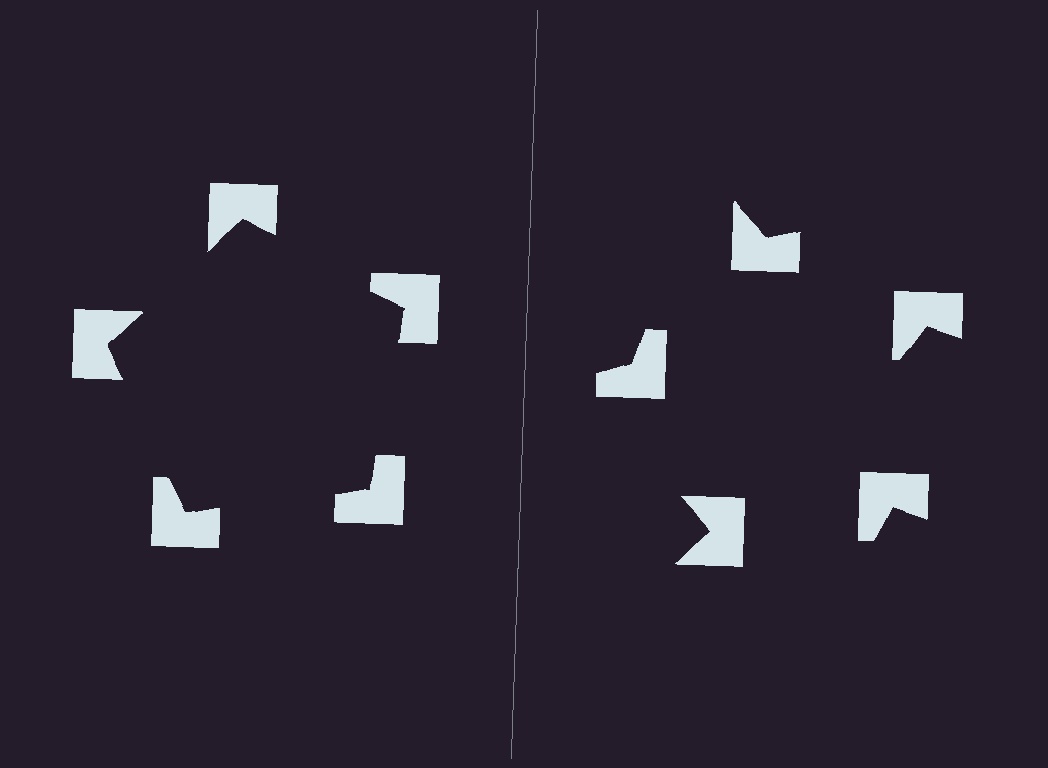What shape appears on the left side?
An illusory pentagon.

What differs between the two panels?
The notched squares are positioned identically on both sides; only the wedge orientations differ. On the left they align to a pentagon; on the right they are misaligned.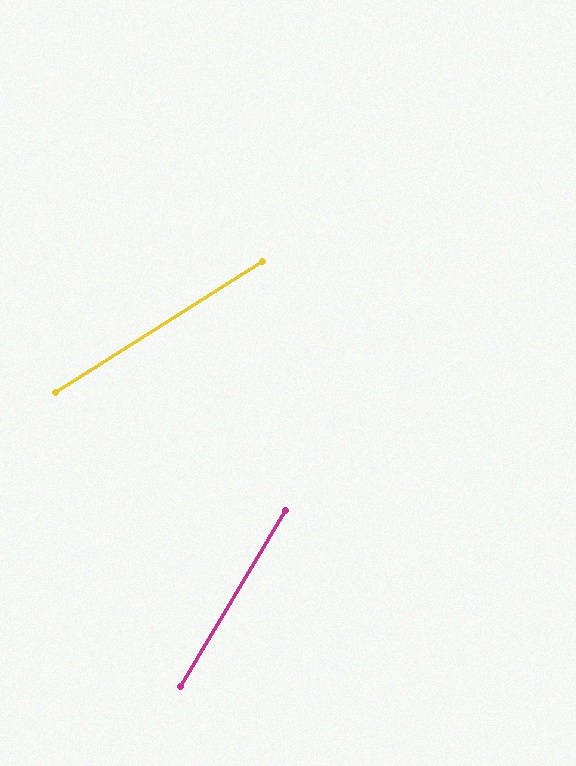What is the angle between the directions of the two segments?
Approximately 27 degrees.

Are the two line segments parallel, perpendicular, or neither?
Neither parallel nor perpendicular — they differ by about 27°.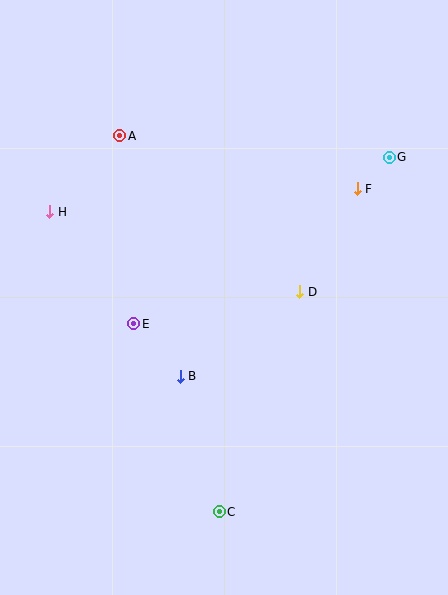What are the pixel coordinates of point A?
Point A is at (120, 136).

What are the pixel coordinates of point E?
Point E is at (134, 324).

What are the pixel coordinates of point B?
Point B is at (180, 376).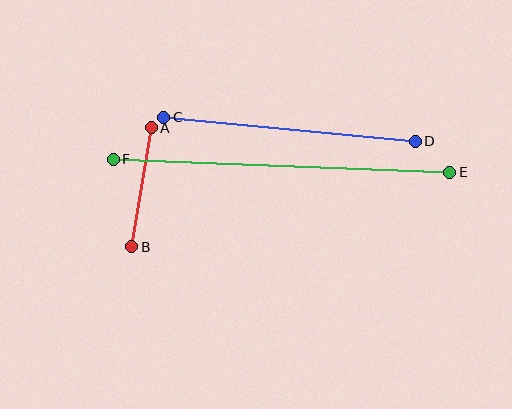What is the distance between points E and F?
The distance is approximately 337 pixels.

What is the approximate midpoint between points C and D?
The midpoint is at approximately (289, 129) pixels.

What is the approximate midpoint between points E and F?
The midpoint is at approximately (281, 166) pixels.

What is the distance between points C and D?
The distance is approximately 253 pixels.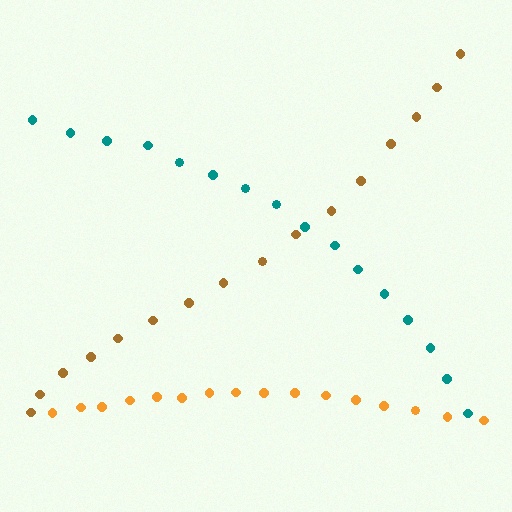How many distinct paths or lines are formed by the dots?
There are 3 distinct paths.